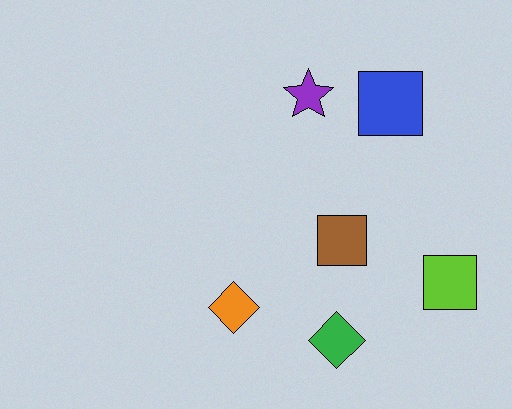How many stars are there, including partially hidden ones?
There is 1 star.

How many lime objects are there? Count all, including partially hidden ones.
There is 1 lime object.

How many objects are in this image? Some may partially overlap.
There are 6 objects.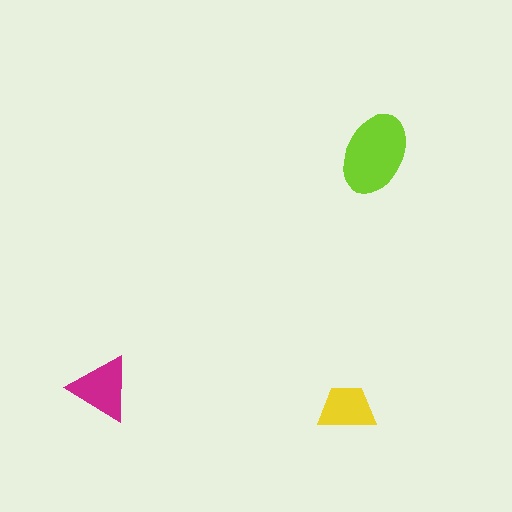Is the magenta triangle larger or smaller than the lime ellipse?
Smaller.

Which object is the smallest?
The yellow trapezoid.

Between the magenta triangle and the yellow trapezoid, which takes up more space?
The magenta triangle.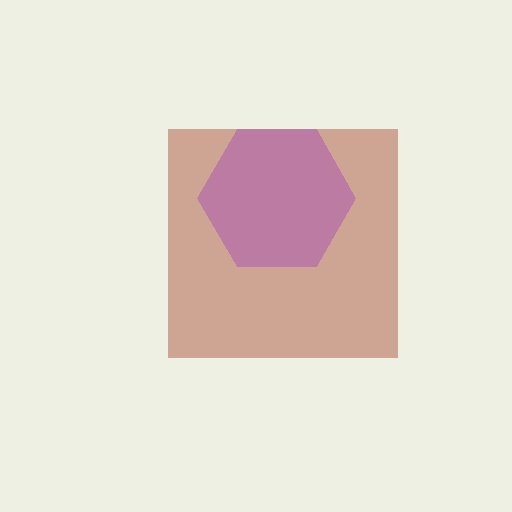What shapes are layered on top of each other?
The layered shapes are: a brown square, a purple hexagon.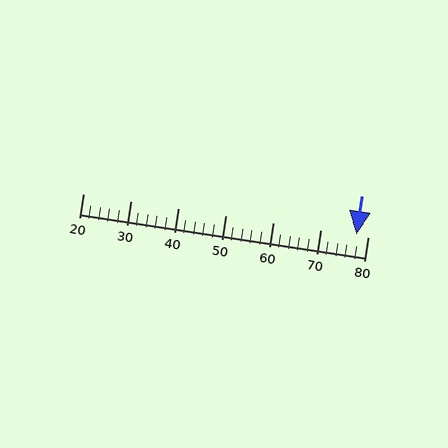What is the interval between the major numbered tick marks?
The major tick marks are spaced 10 units apart.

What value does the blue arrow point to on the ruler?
The blue arrow points to approximately 78.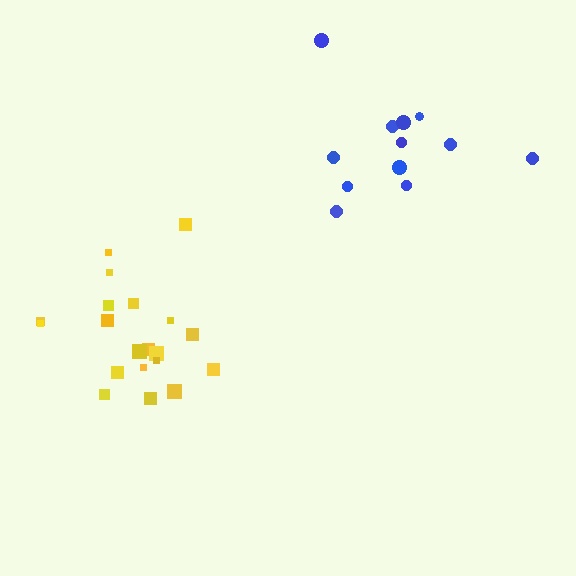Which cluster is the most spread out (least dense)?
Blue.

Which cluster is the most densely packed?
Yellow.